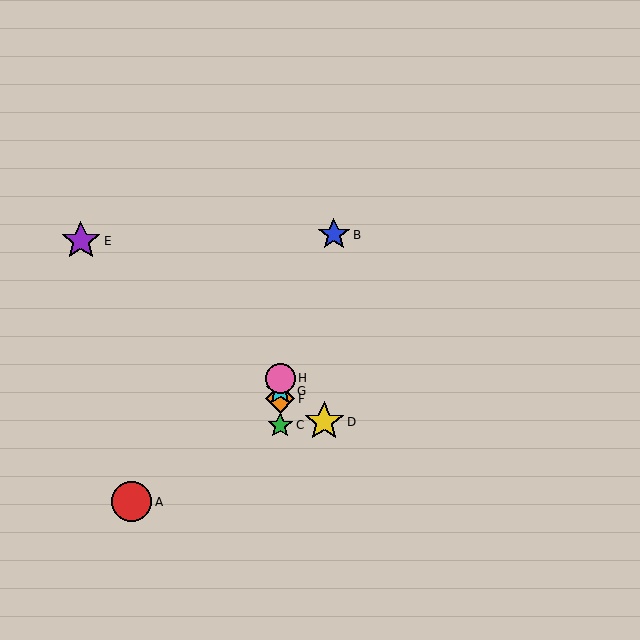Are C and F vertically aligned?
Yes, both are at x≈280.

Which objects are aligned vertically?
Objects C, F, G, H are aligned vertically.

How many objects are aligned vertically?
4 objects (C, F, G, H) are aligned vertically.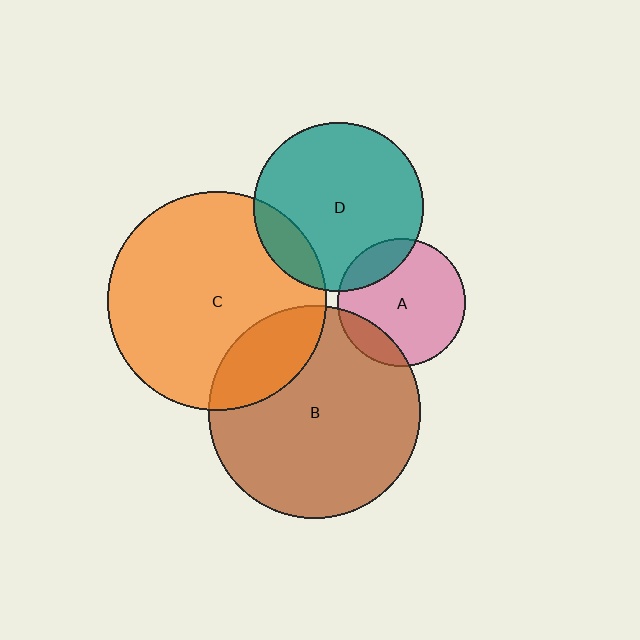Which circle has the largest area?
Circle C (orange).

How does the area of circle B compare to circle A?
Approximately 2.7 times.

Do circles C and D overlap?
Yes.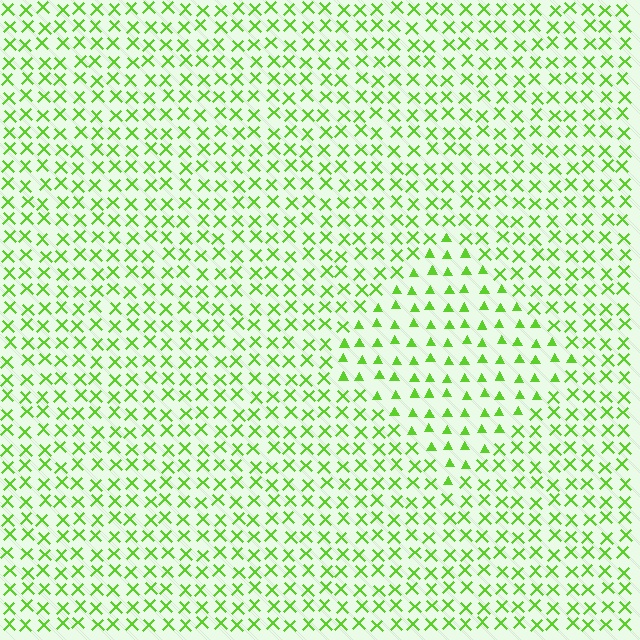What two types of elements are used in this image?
The image uses triangles inside the diamond region and X marks outside it.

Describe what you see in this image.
The image is filled with small lime elements arranged in a uniform grid. A diamond-shaped region contains triangles, while the surrounding area contains X marks. The boundary is defined purely by the change in element shape.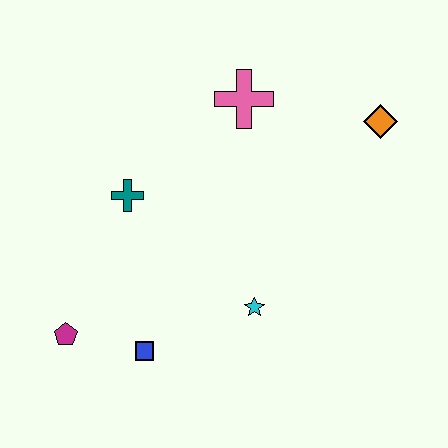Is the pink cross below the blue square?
No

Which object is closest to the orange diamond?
The pink cross is closest to the orange diamond.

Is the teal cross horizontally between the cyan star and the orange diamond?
No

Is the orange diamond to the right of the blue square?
Yes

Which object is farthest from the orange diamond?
The magenta pentagon is farthest from the orange diamond.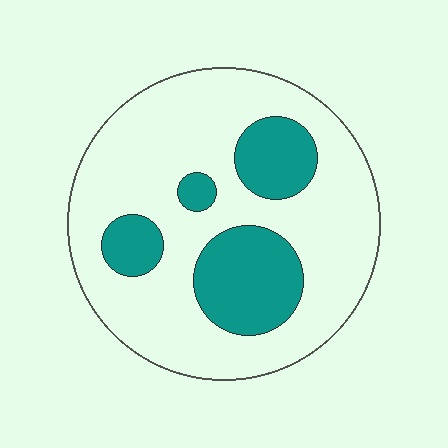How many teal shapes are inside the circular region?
4.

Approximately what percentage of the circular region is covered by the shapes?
Approximately 25%.